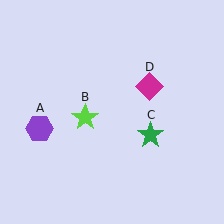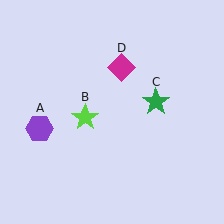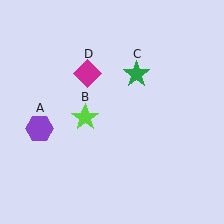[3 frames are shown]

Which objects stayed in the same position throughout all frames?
Purple hexagon (object A) and lime star (object B) remained stationary.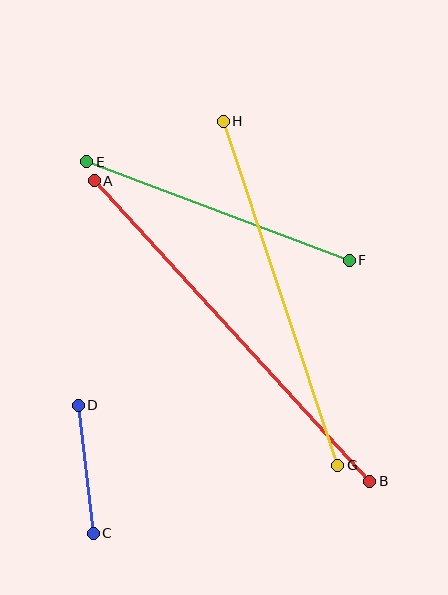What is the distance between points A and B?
The distance is approximately 408 pixels.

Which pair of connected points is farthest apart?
Points A and B are farthest apart.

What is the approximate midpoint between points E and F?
The midpoint is at approximately (218, 211) pixels.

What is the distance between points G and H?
The distance is approximately 363 pixels.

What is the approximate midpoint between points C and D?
The midpoint is at approximately (86, 469) pixels.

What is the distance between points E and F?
The distance is approximately 280 pixels.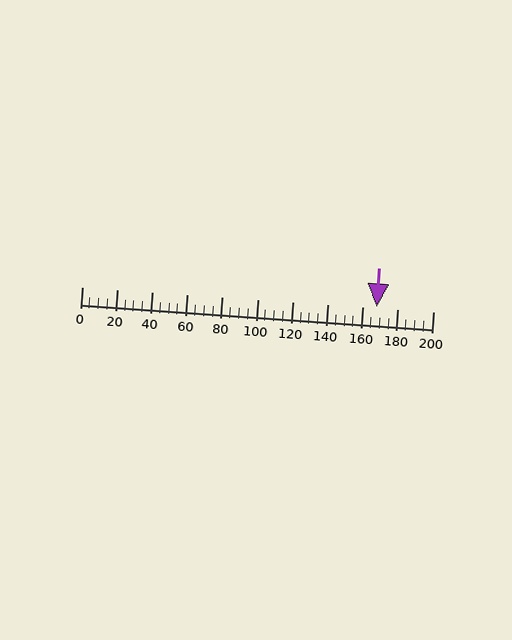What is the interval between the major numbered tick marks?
The major tick marks are spaced 20 units apart.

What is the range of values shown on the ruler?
The ruler shows values from 0 to 200.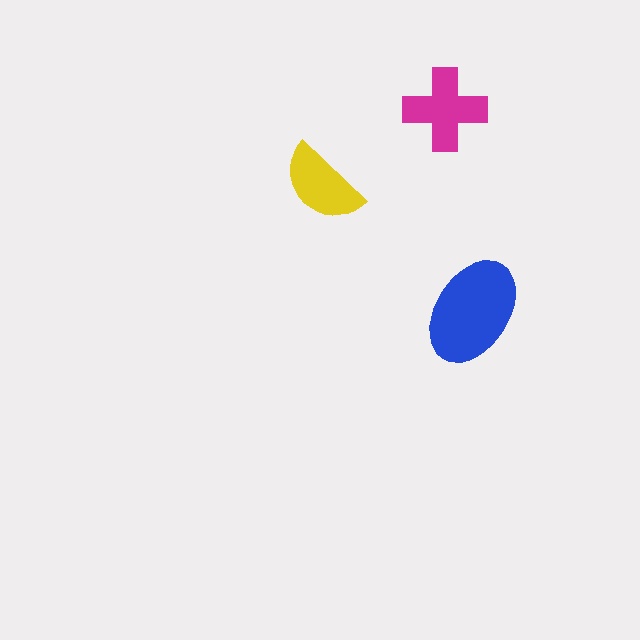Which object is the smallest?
The yellow semicircle.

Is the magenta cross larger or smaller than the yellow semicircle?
Larger.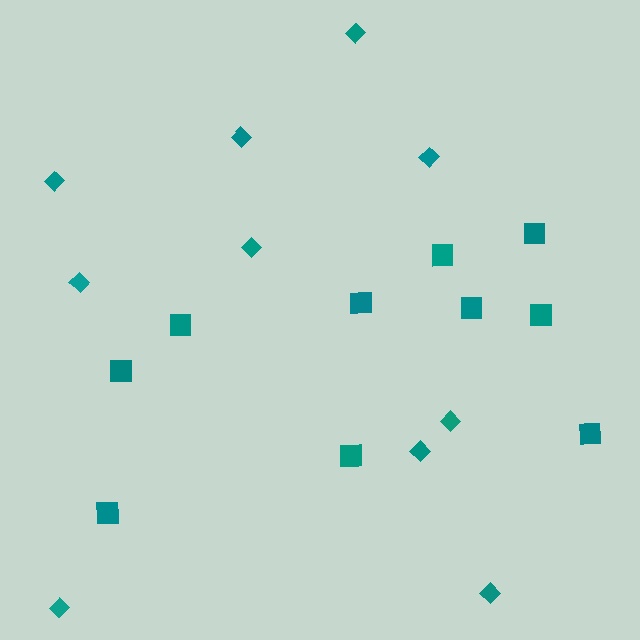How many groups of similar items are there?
There are 2 groups: one group of diamonds (10) and one group of squares (10).